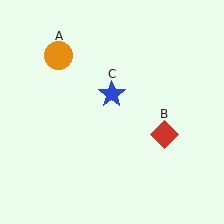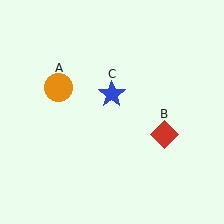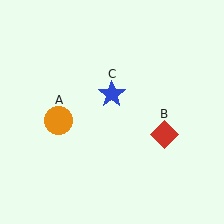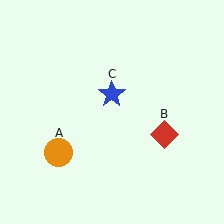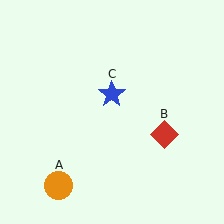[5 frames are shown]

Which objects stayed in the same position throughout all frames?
Red diamond (object B) and blue star (object C) remained stationary.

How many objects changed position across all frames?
1 object changed position: orange circle (object A).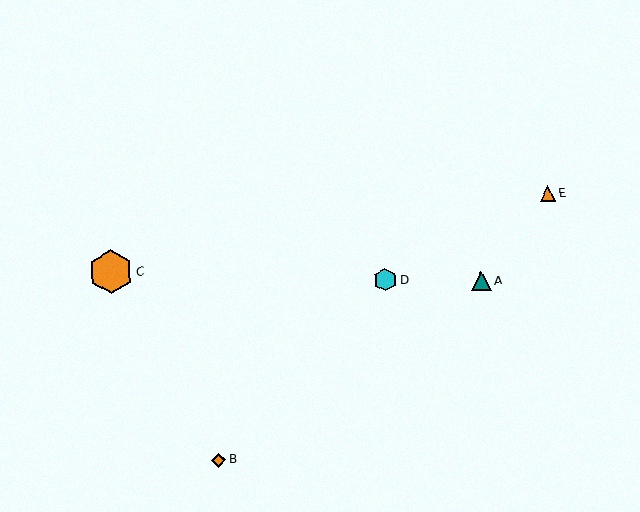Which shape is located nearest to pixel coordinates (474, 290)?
The teal triangle (labeled A) at (481, 281) is nearest to that location.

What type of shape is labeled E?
Shape E is an orange triangle.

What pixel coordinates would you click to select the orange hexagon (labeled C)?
Click at (111, 272) to select the orange hexagon C.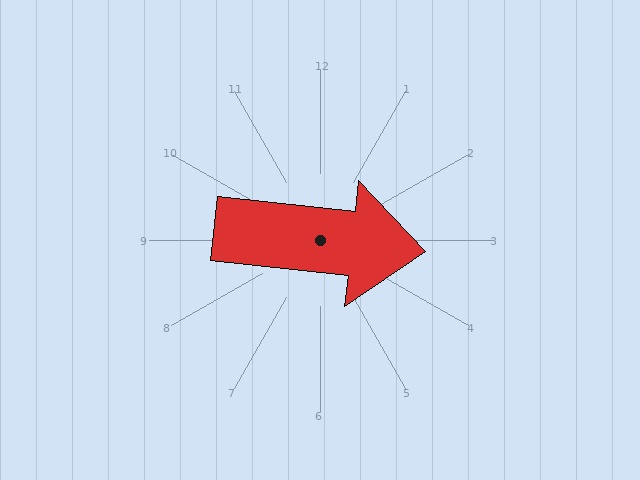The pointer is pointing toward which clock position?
Roughly 3 o'clock.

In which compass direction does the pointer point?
East.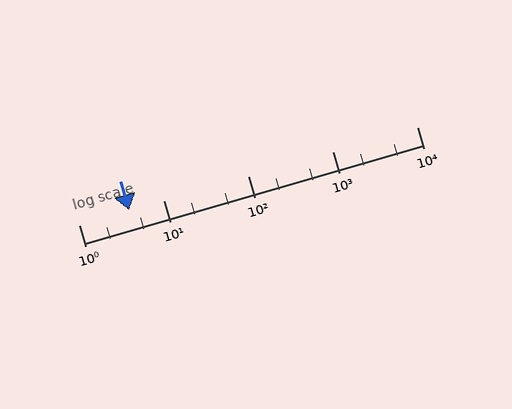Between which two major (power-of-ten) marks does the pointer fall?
The pointer is between 1 and 10.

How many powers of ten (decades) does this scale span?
The scale spans 4 decades, from 1 to 10000.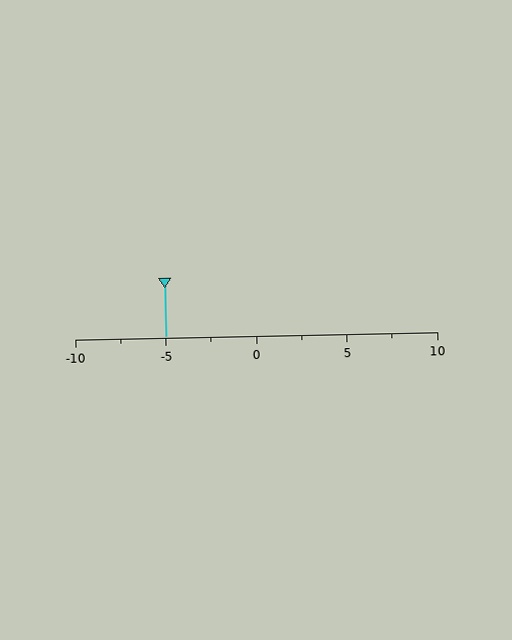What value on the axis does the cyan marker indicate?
The marker indicates approximately -5.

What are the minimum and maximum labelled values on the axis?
The axis runs from -10 to 10.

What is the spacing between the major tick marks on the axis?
The major ticks are spaced 5 apart.